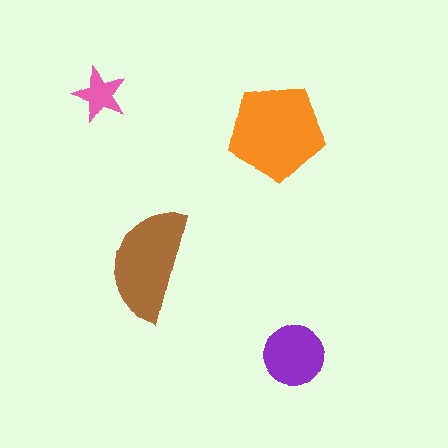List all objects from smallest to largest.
The pink star, the purple circle, the brown semicircle, the orange pentagon.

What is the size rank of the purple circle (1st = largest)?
3rd.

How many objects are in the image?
There are 4 objects in the image.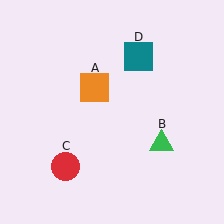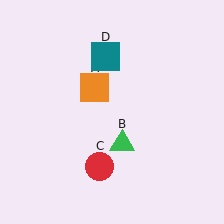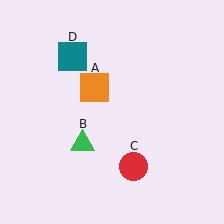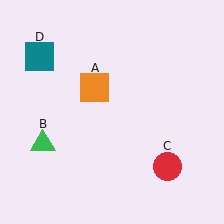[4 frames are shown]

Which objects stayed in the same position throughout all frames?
Orange square (object A) remained stationary.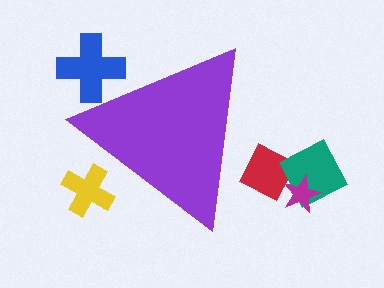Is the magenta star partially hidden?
No, the magenta star is fully visible.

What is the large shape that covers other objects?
A purple triangle.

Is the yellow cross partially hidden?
Yes, the yellow cross is partially hidden behind the purple triangle.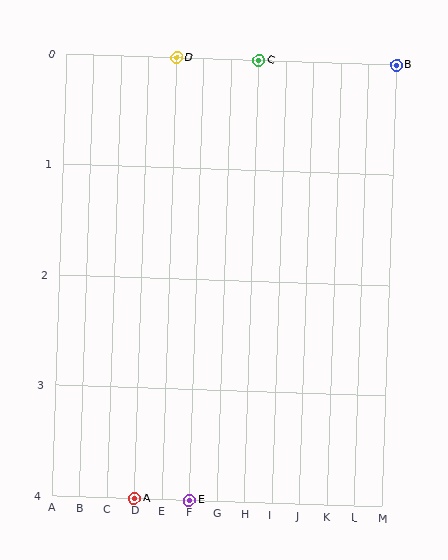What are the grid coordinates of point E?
Point E is at grid coordinates (F, 4).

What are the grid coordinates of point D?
Point D is at grid coordinates (E, 0).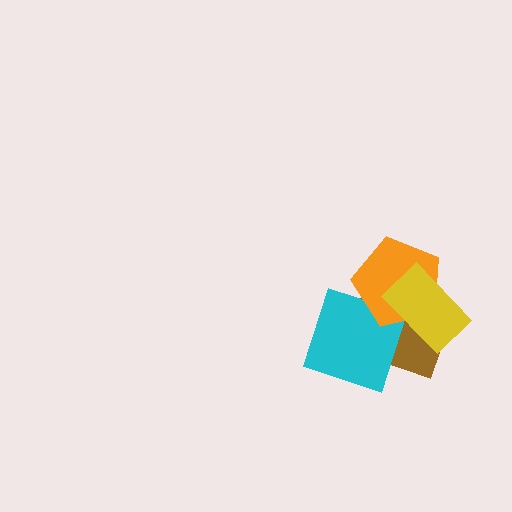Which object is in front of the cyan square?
The orange pentagon is in front of the cyan square.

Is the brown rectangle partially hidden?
Yes, it is partially covered by another shape.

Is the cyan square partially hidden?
Yes, it is partially covered by another shape.